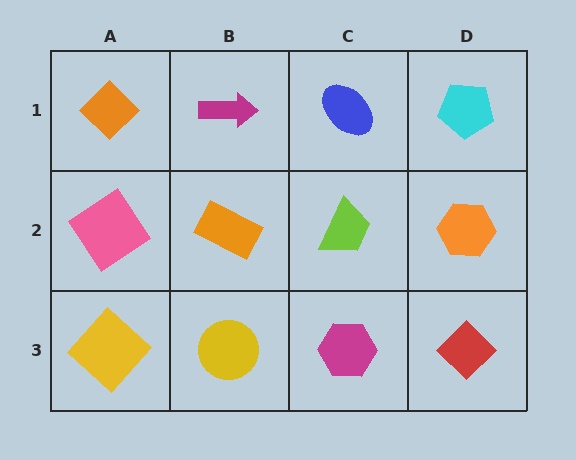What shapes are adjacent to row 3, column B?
An orange rectangle (row 2, column B), a yellow diamond (row 3, column A), a magenta hexagon (row 3, column C).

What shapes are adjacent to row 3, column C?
A lime trapezoid (row 2, column C), a yellow circle (row 3, column B), a red diamond (row 3, column D).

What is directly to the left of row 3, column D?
A magenta hexagon.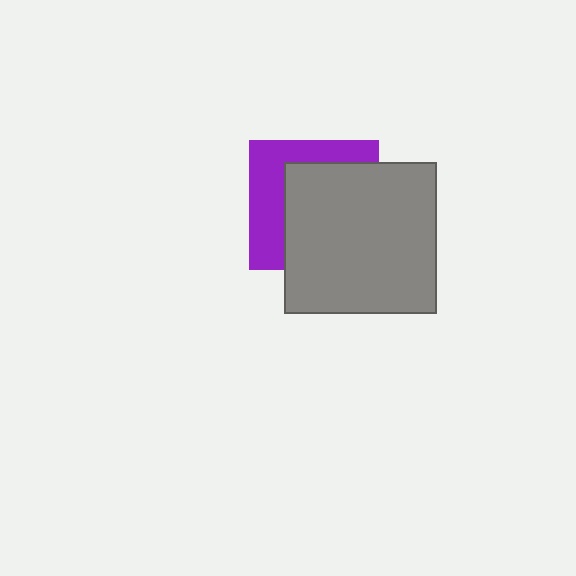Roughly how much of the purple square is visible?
A small part of it is visible (roughly 39%).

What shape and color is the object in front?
The object in front is a gray square.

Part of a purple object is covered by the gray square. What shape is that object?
It is a square.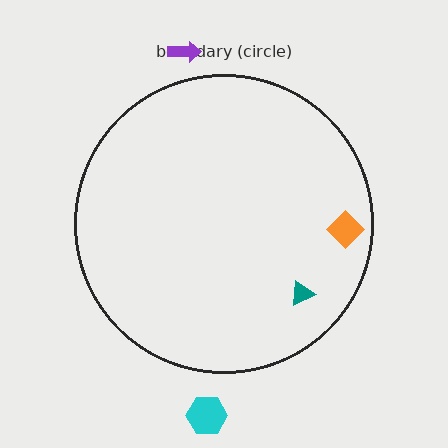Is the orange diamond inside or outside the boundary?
Inside.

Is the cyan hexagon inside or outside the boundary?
Outside.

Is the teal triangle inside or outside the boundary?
Inside.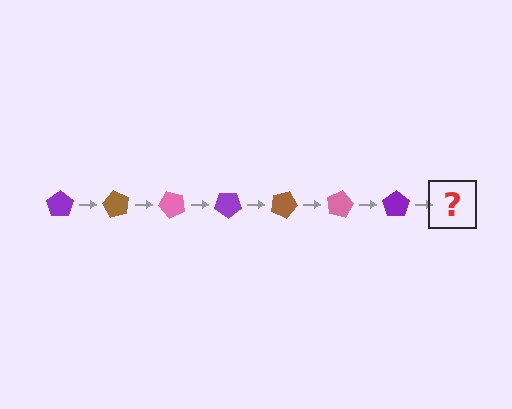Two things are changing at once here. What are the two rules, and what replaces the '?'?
The two rules are that it rotates 60 degrees each step and the color cycles through purple, brown, and pink. The '?' should be a brown pentagon, rotated 420 degrees from the start.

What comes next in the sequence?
The next element should be a brown pentagon, rotated 420 degrees from the start.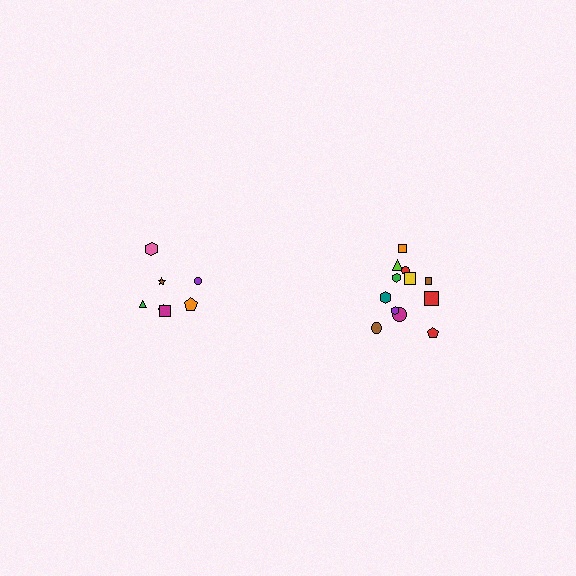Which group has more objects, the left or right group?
The right group.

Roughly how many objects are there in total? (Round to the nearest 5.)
Roughly 20 objects in total.